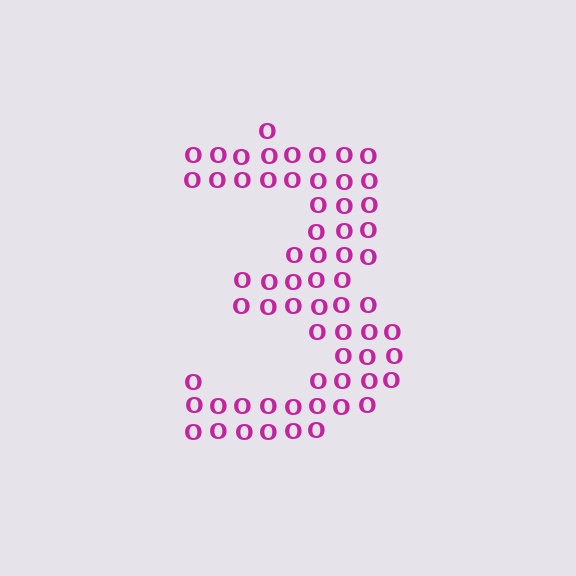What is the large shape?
The large shape is the digit 3.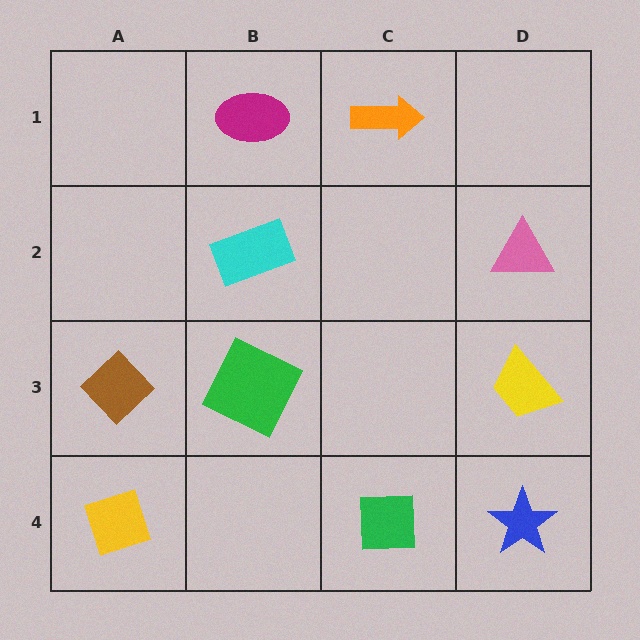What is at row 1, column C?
An orange arrow.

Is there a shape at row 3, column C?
No, that cell is empty.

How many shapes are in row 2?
2 shapes.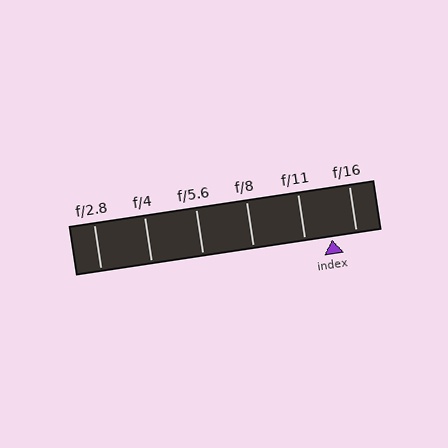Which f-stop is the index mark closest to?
The index mark is closest to f/16.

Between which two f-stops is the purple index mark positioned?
The index mark is between f/11 and f/16.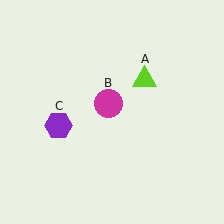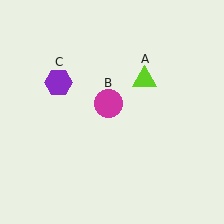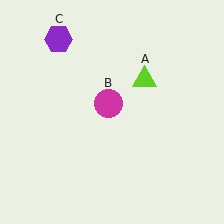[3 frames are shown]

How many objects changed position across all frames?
1 object changed position: purple hexagon (object C).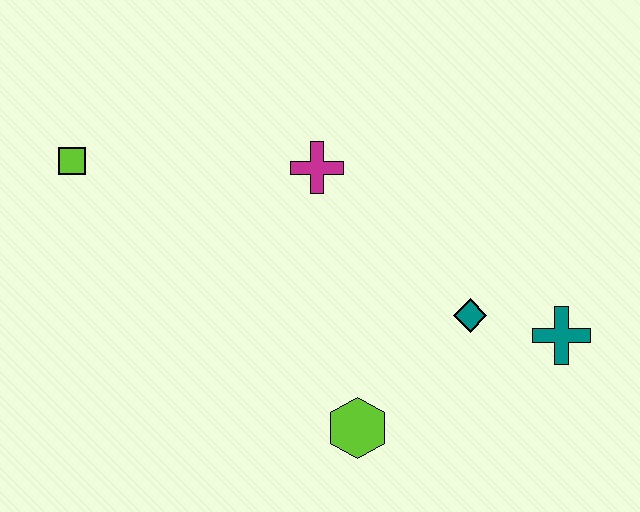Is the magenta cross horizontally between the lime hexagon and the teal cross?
No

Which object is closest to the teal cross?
The teal diamond is closest to the teal cross.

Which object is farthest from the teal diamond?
The lime square is farthest from the teal diamond.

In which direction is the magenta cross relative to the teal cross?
The magenta cross is to the left of the teal cross.